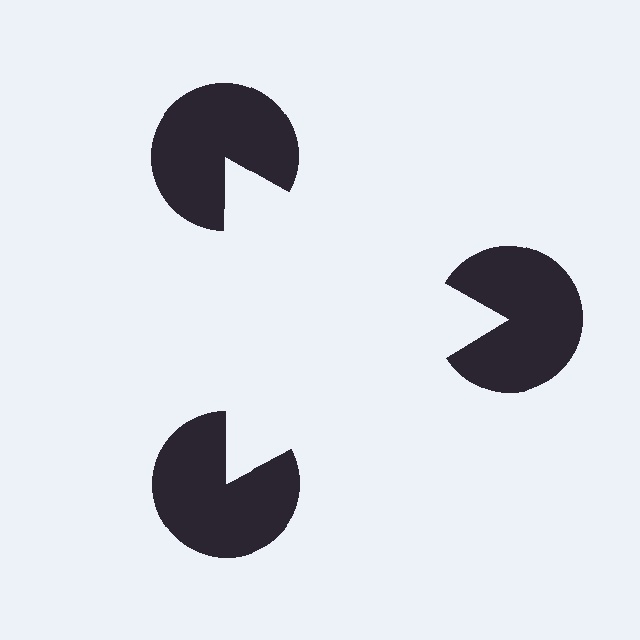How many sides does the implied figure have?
3 sides.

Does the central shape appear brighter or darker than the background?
It typically appears slightly brighter than the background, even though no actual brightness change is drawn.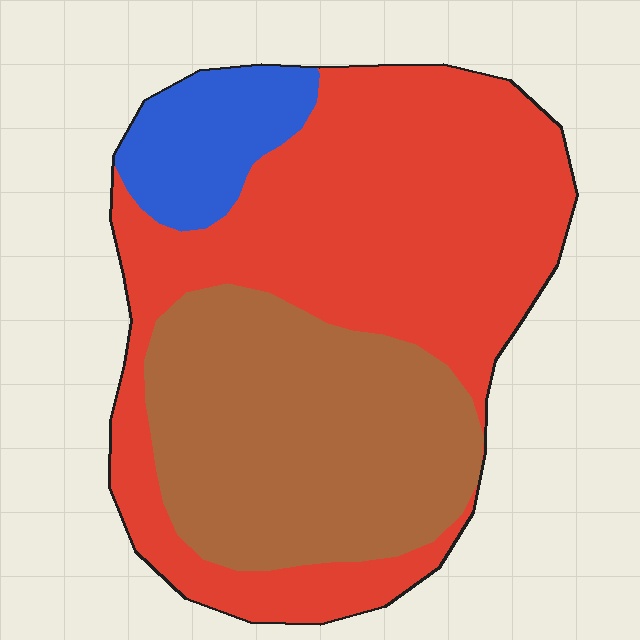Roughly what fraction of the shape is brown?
Brown takes up about three eighths (3/8) of the shape.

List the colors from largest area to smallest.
From largest to smallest: red, brown, blue.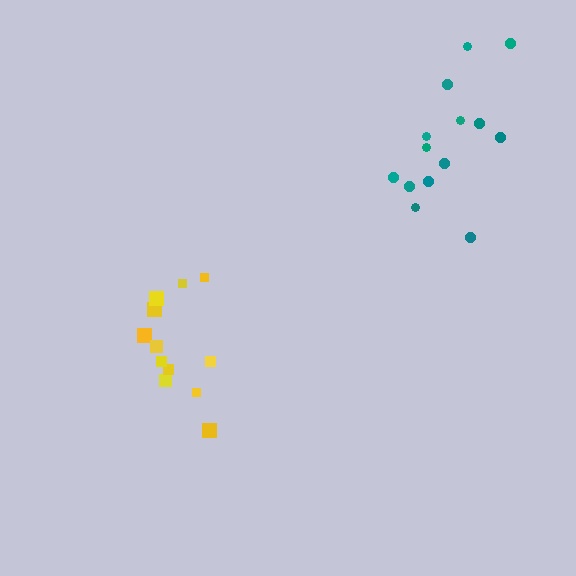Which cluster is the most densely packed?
Teal.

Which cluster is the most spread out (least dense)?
Yellow.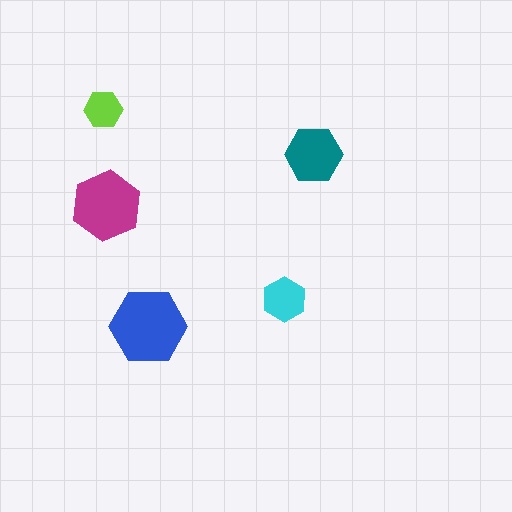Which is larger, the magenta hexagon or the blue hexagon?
The blue one.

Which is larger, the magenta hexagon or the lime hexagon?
The magenta one.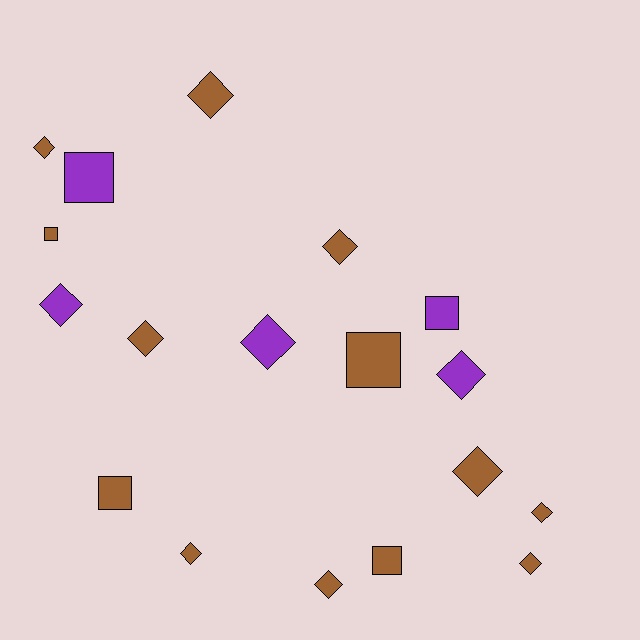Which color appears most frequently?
Brown, with 13 objects.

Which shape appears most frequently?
Diamond, with 12 objects.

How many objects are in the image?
There are 18 objects.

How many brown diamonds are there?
There are 9 brown diamonds.